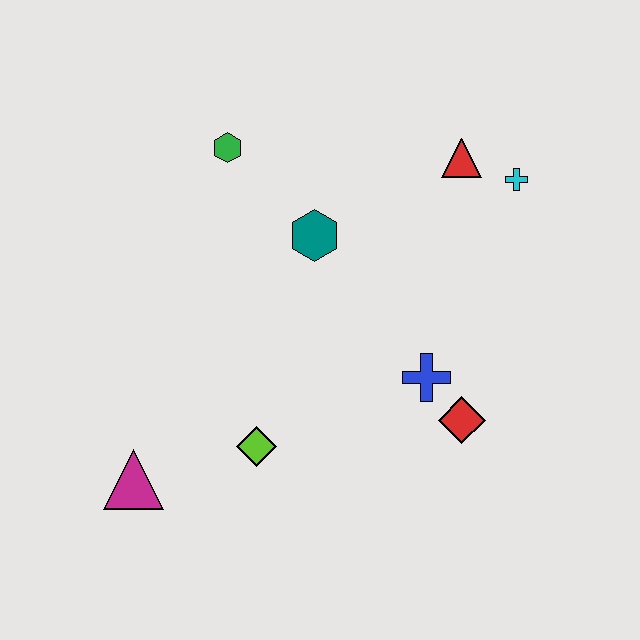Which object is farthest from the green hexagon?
The red diamond is farthest from the green hexagon.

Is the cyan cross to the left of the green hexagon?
No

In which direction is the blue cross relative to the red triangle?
The blue cross is below the red triangle.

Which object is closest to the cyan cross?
The red triangle is closest to the cyan cross.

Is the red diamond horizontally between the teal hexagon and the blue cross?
No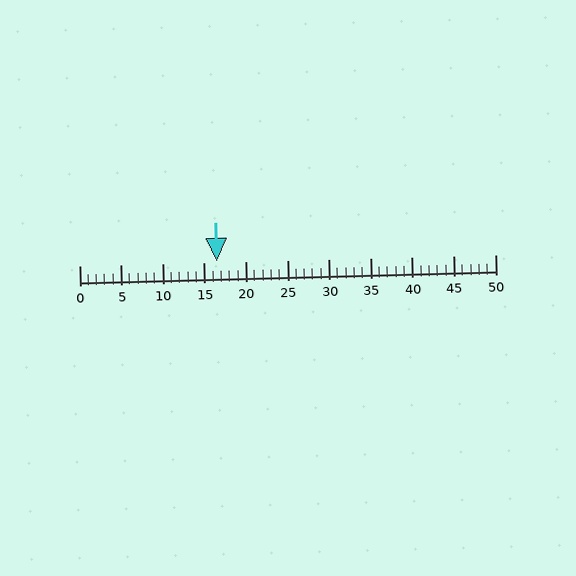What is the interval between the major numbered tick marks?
The major tick marks are spaced 5 units apart.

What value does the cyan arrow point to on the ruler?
The cyan arrow points to approximately 16.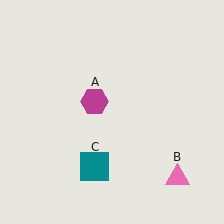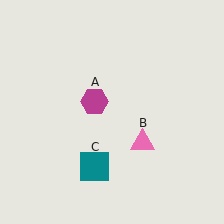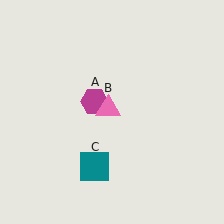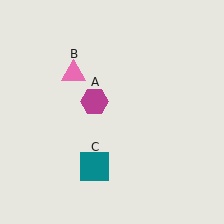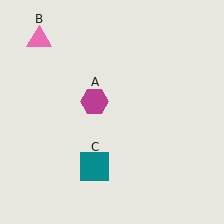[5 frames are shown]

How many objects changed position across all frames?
1 object changed position: pink triangle (object B).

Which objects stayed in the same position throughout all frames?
Magenta hexagon (object A) and teal square (object C) remained stationary.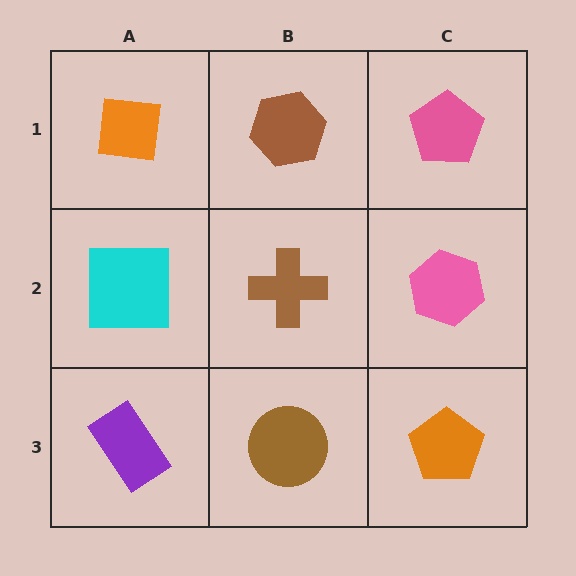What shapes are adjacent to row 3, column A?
A cyan square (row 2, column A), a brown circle (row 3, column B).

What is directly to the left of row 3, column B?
A purple rectangle.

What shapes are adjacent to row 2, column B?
A brown hexagon (row 1, column B), a brown circle (row 3, column B), a cyan square (row 2, column A), a pink hexagon (row 2, column C).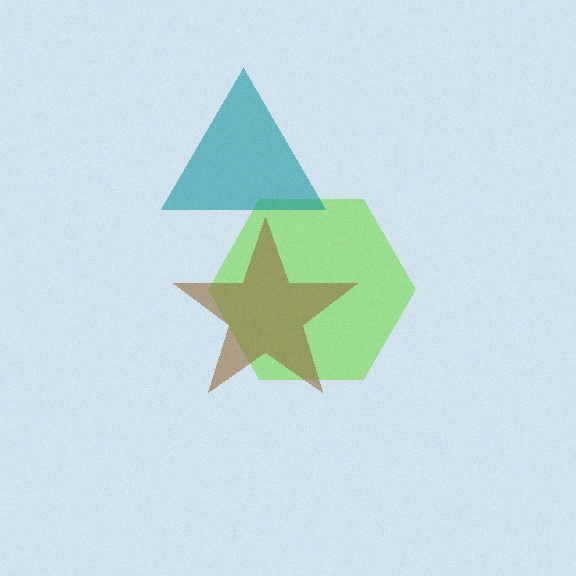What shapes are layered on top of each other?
The layered shapes are: a lime hexagon, a teal triangle, a brown star.